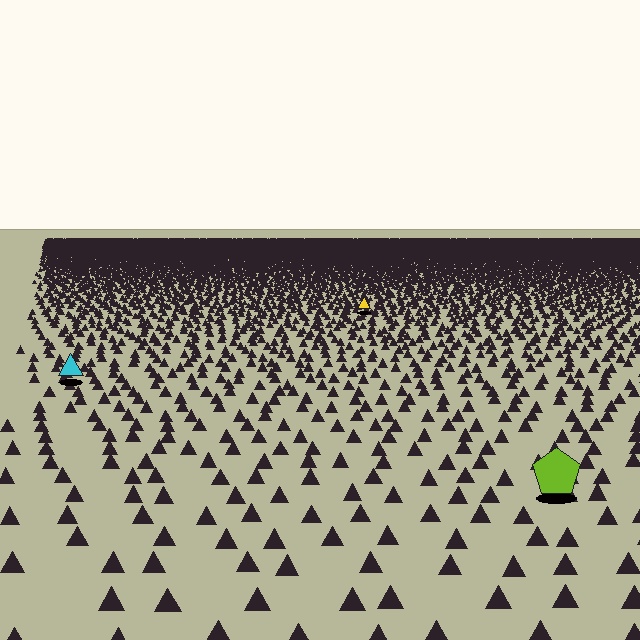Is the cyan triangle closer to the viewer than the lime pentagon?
No. The lime pentagon is closer — you can tell from the texture gradient: the ground texture is coarser near it.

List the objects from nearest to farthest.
From nearest to farthest: the lime pentagon, the cyan triangle, the yellow triangle.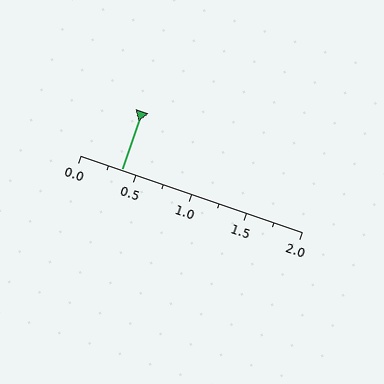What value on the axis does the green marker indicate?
The marker indicates approximately 0.38.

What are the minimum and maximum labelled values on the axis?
The axis runs from 0.0 to 2.0.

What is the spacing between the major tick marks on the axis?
The major ticks are spaced 0.5 apart.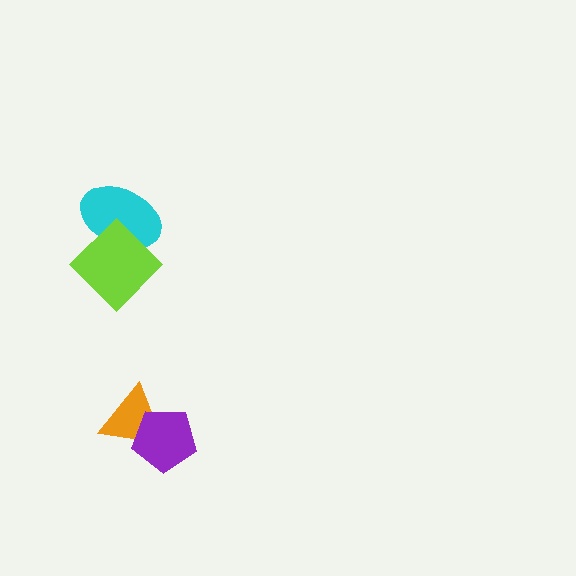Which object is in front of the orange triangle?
The purple pentagon is in front of the orange triangle.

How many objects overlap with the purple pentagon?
1 object overlaps with the purple pentagon.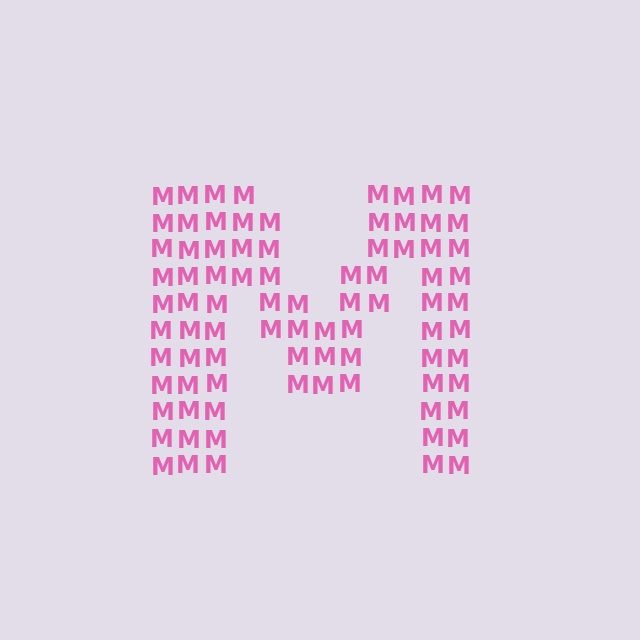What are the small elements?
The small elements are letter M's.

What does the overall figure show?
The overall figure shows the letter M.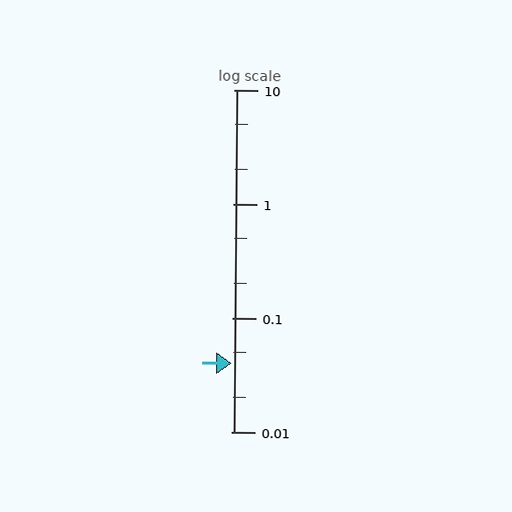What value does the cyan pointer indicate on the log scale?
The pointer indicates approximately 0.04.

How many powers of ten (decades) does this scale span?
The scale spans 3 decades, from 0.01 to 10.